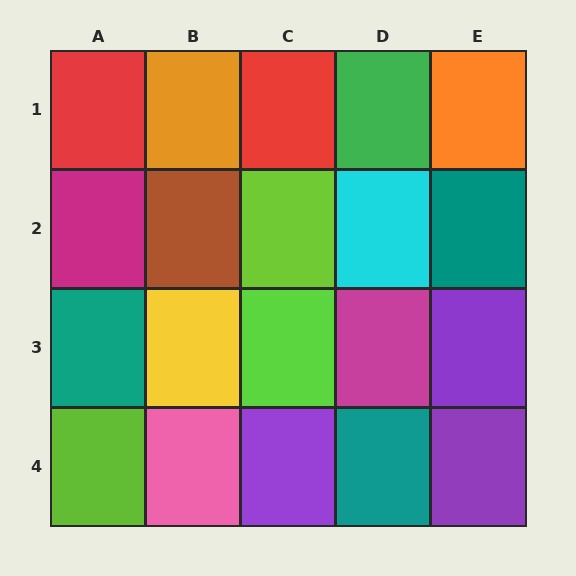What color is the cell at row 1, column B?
Orange.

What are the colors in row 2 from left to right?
Magenta, brown, lime, cyan, teal.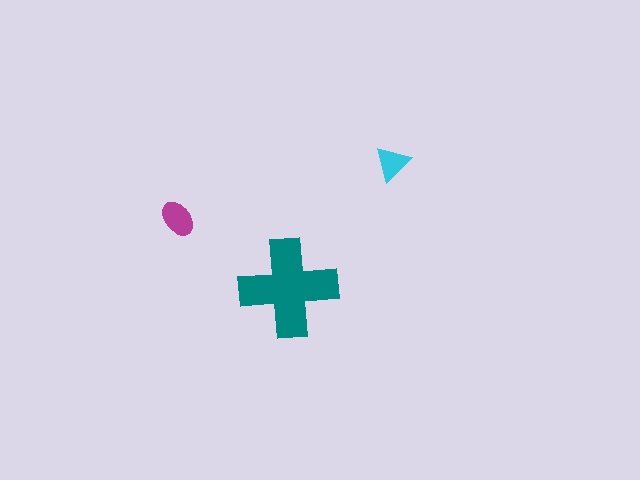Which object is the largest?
The teal cross.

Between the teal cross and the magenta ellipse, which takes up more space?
The teal cross.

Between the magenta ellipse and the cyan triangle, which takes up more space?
The magenta ellipse.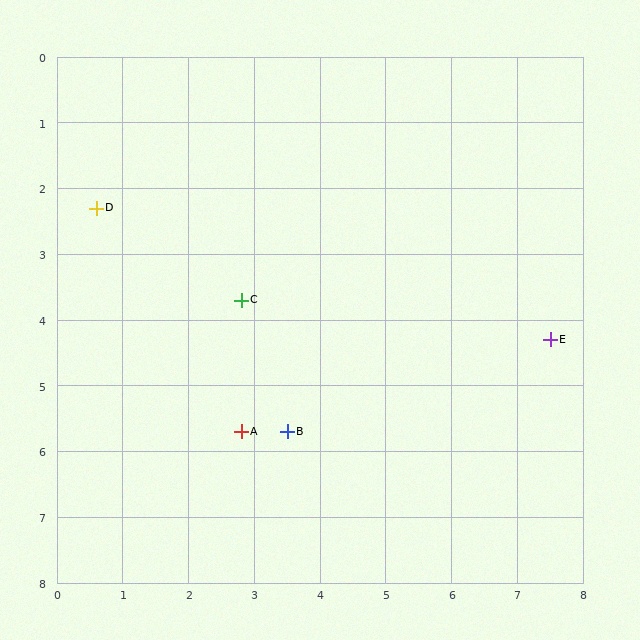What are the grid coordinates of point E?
Point E is at approximately (7.5, 4.3).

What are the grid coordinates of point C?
Point C is at approximately (2.8, 3.7).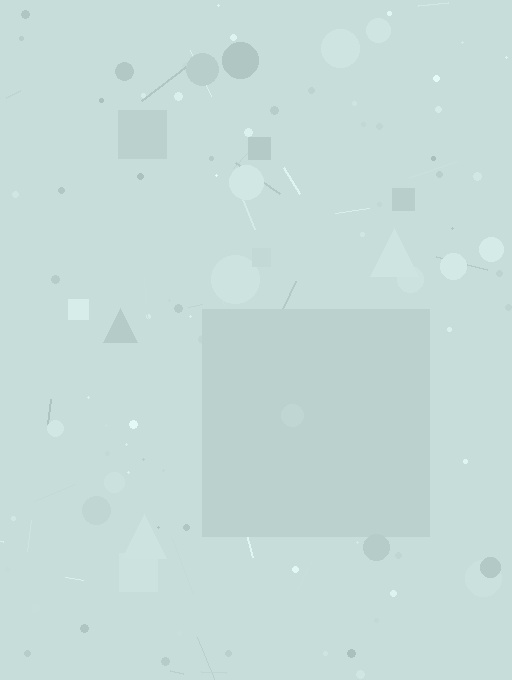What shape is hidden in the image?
A square is hidden in the image.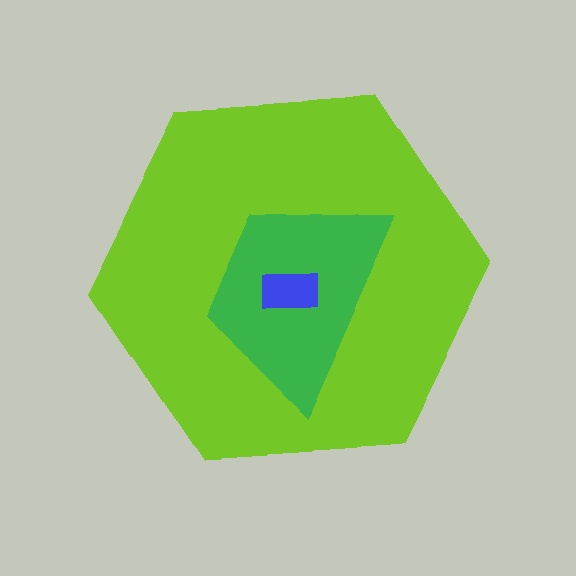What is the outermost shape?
The lime hexagon.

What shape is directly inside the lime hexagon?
The green trapezoid.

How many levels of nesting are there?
3.